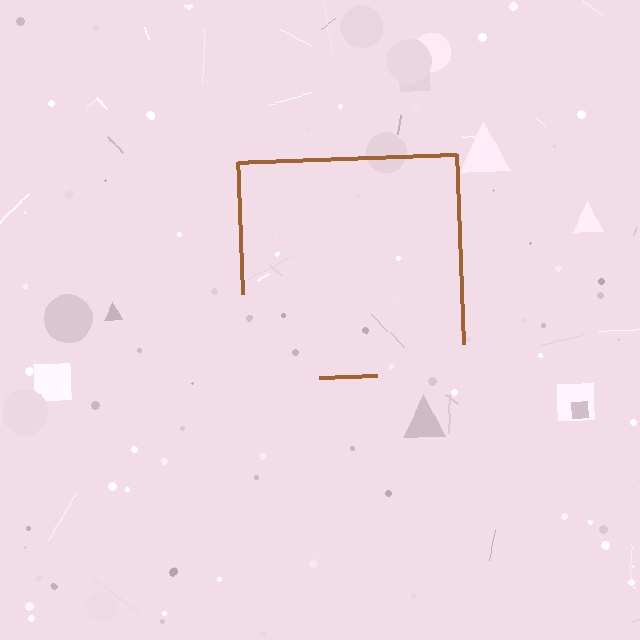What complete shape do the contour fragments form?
The contour fragments form a square.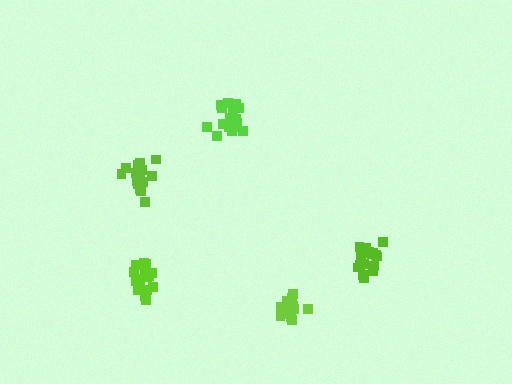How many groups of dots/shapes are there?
There are 5 groups.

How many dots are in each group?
Group 1: 19 dots, Group 2: 20 dots, Group 3: 20 dots, Group 4: 18 dots, Group 5: 15 dots (92 total).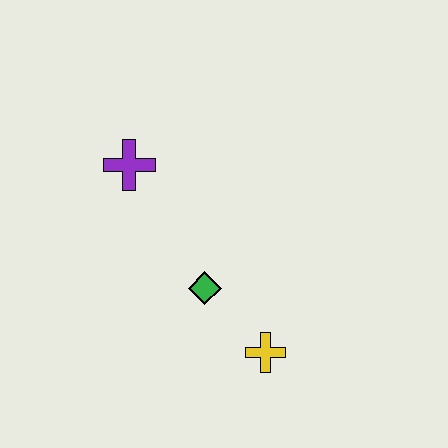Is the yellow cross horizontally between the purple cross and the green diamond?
No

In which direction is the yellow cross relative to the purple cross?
The yellow cross is below the purple cross.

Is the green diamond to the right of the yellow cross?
No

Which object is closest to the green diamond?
The yellow cross is closest to the green diamond.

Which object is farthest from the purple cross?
The yellow cross is farthest from the purple cross.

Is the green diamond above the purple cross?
No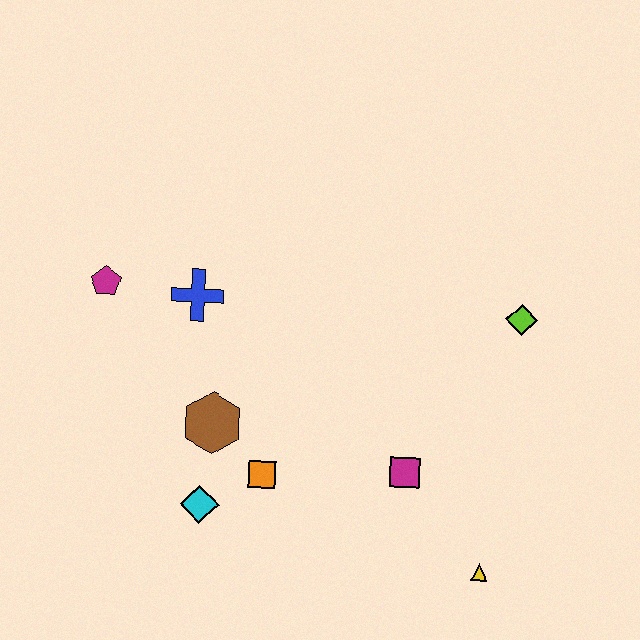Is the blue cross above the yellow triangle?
Yes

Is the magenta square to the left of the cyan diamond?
No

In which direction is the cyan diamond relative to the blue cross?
The cyan diamond is below the blue cross.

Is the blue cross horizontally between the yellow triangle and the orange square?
No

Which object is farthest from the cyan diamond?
The lime diamond is farthest from the cyan diamond.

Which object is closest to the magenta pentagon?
The blue cross is closest to the magenta pentagon.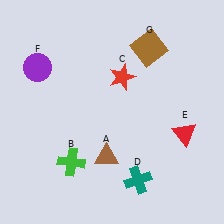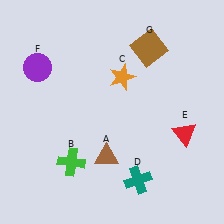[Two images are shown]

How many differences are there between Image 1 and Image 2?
There is 1 difference between the two images.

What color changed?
The star (C) changed from red in Image 1 to orange in Image 2.